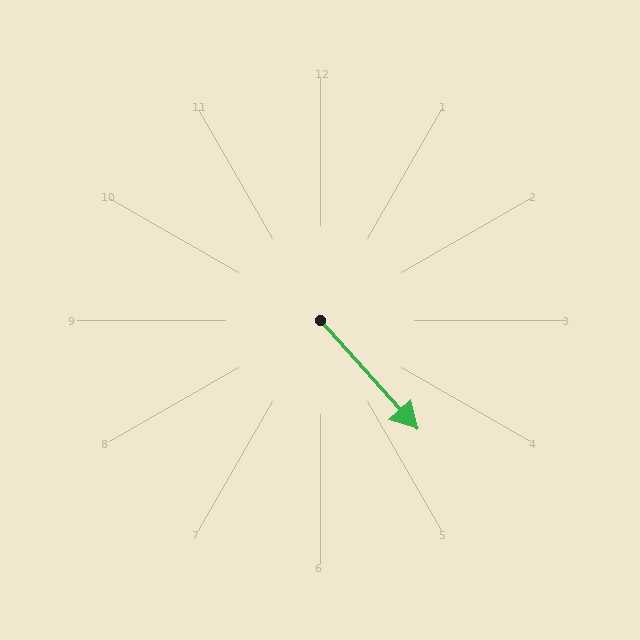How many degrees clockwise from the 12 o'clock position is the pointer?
Approximately 138 degrees.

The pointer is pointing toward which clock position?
Roughly 5 o'clock.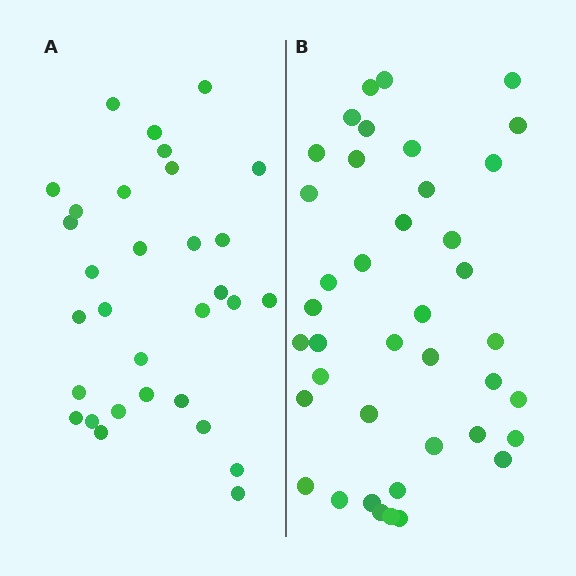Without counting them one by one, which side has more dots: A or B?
Region B (the right region) has more dots.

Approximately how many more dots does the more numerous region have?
Region B has roughly 8 or so more dots than region A.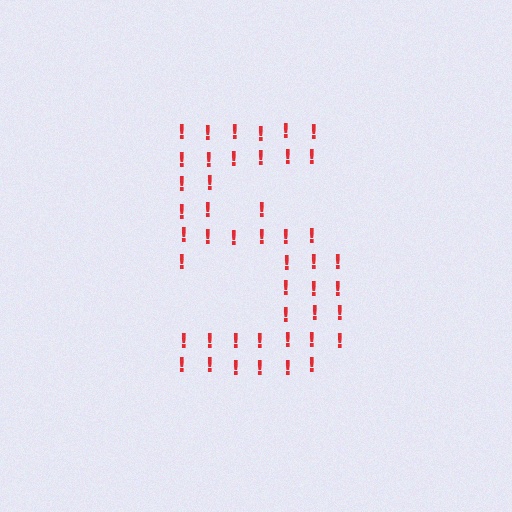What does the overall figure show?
The overall figure shows the digit 5.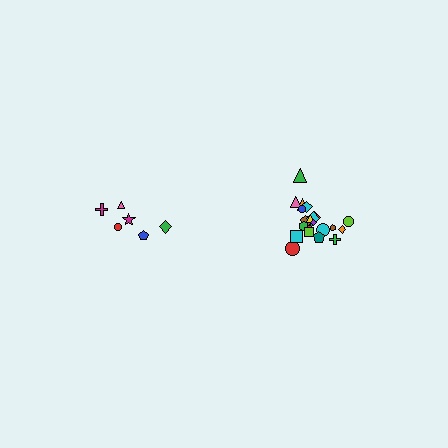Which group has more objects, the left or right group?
The right group.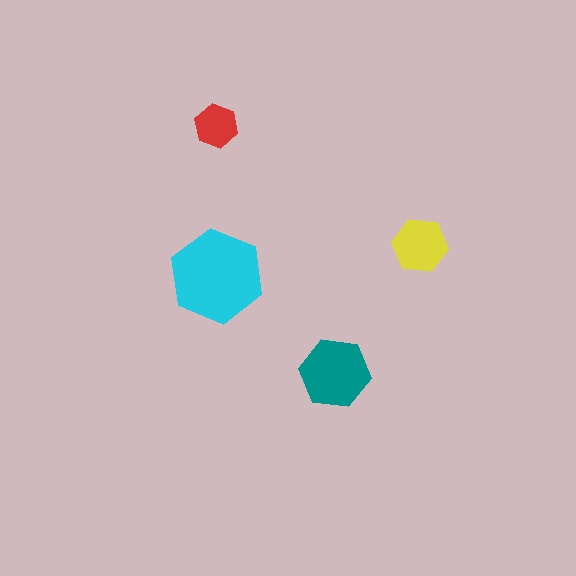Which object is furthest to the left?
The red hexagon is leftmost.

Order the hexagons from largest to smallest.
the cyan one, the teal one, the yellow one, the red one.